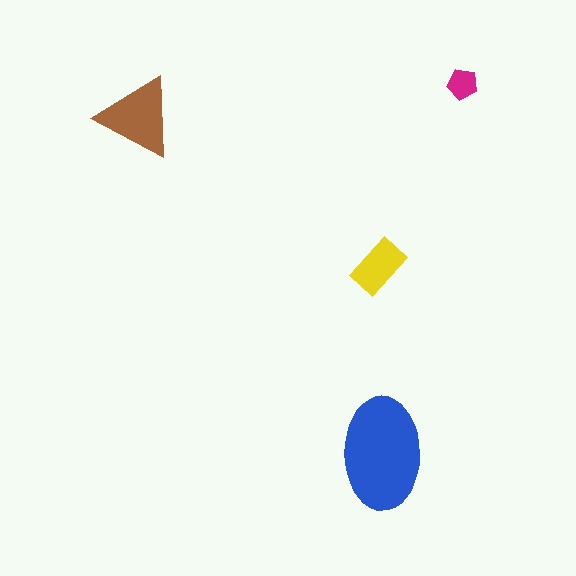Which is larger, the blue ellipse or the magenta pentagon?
The blue ellipse.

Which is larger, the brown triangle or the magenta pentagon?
The brown triangle.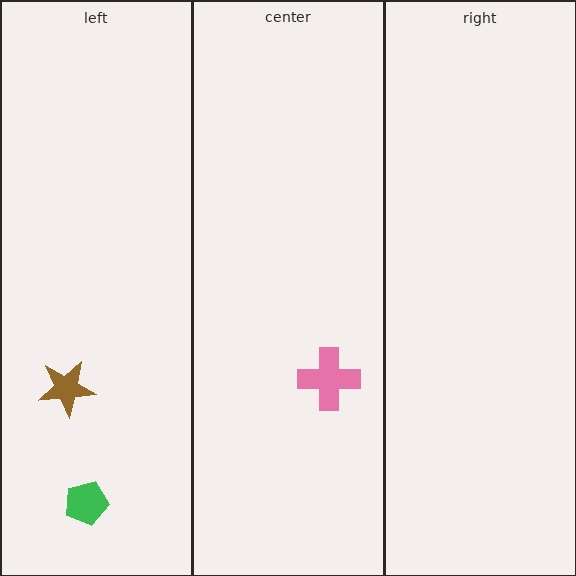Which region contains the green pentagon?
The left region.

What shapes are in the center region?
The pink cross.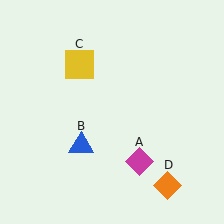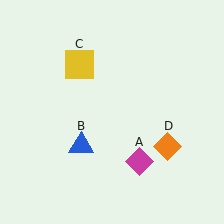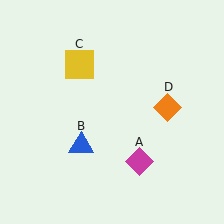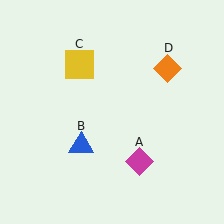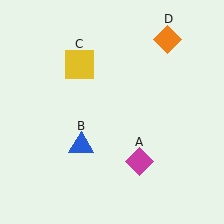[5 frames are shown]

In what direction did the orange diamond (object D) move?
The orange diamond (object D) moved up.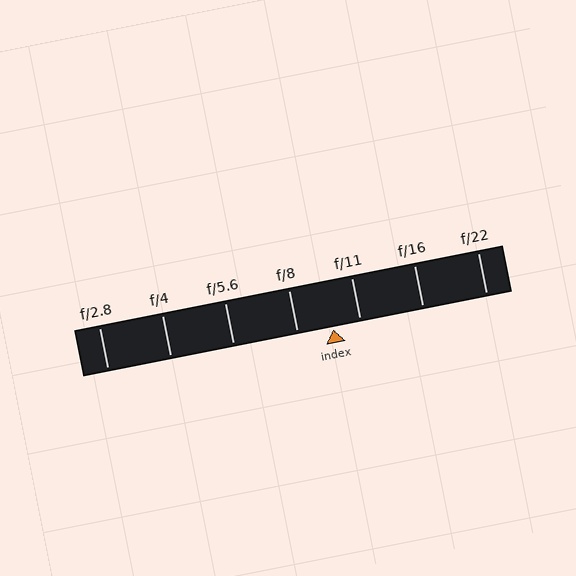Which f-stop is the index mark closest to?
The index mark is closest to f/11.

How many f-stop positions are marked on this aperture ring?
There are 7 f-stop positions marked.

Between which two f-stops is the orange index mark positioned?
The index mark is between f/8 and f/11.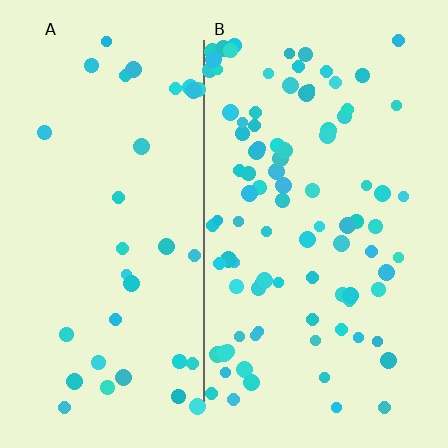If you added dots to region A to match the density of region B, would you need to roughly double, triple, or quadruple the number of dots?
Approximately triple.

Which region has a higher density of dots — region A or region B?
B (the right).